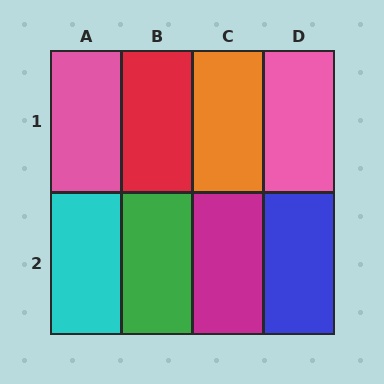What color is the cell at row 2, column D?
Blue.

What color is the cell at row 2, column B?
Green.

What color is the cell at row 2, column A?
Cyan.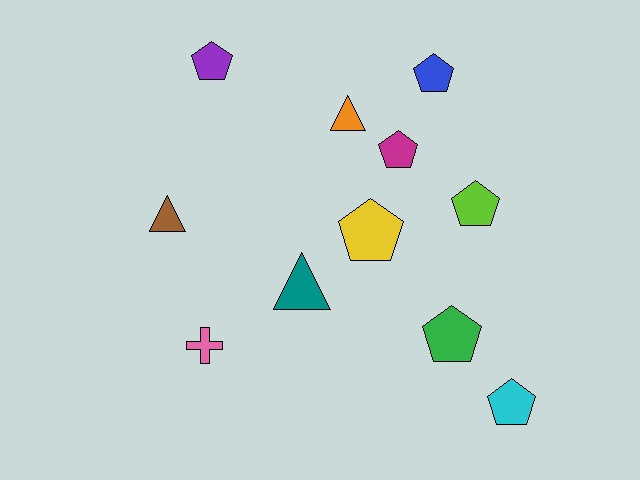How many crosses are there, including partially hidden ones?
There is 1 cross.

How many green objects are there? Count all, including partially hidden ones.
There is 1 green object.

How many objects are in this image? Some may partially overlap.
There are 11 objects.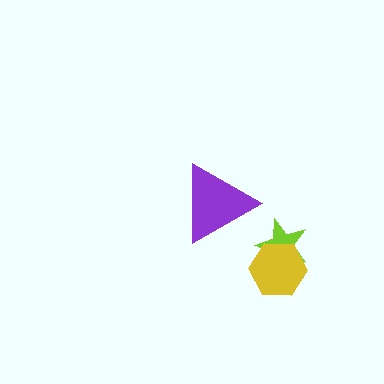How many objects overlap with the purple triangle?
0 objects overlap with the purple triangle.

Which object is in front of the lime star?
The yellow hexagon is in front of the lime star.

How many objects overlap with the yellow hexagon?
1 object overlaps with the yellow hexagon.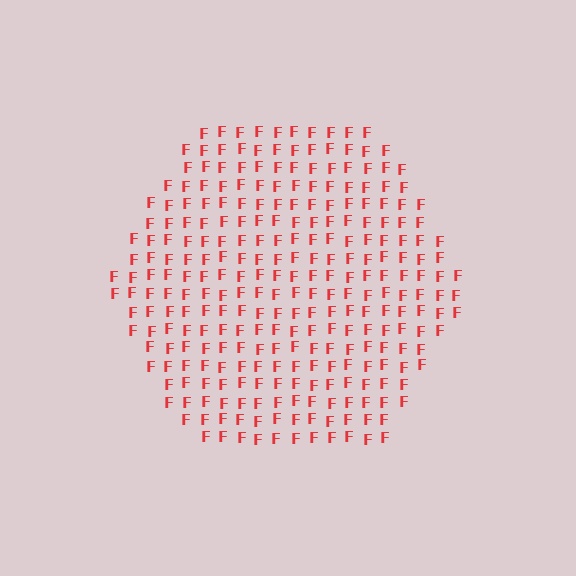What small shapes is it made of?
It is made of small letter F's.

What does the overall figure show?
The overall figure shows a hexagon.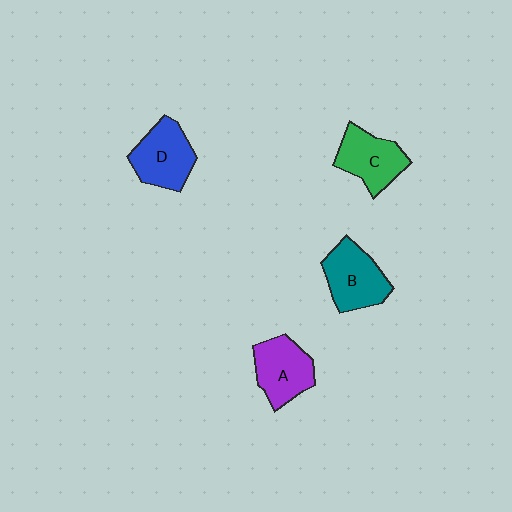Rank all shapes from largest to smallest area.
From largest to smallest: B (teal), D (blue), A (purple), C (green).